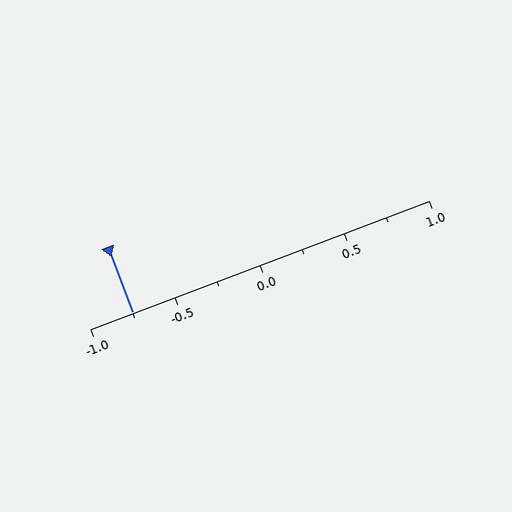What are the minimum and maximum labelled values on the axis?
The axis runs from -1.0 to 1.0.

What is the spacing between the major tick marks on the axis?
The major ticks are spaced 0.5 apart.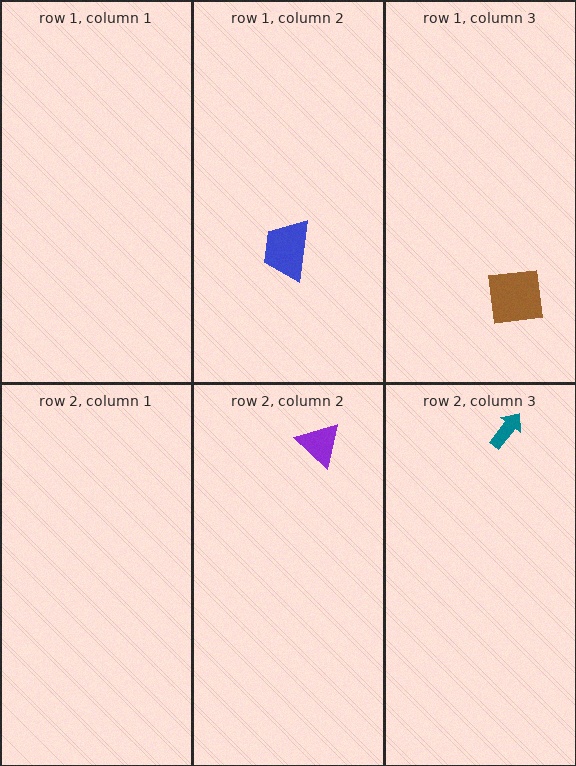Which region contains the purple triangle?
The row 2, column 2 region.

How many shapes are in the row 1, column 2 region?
1.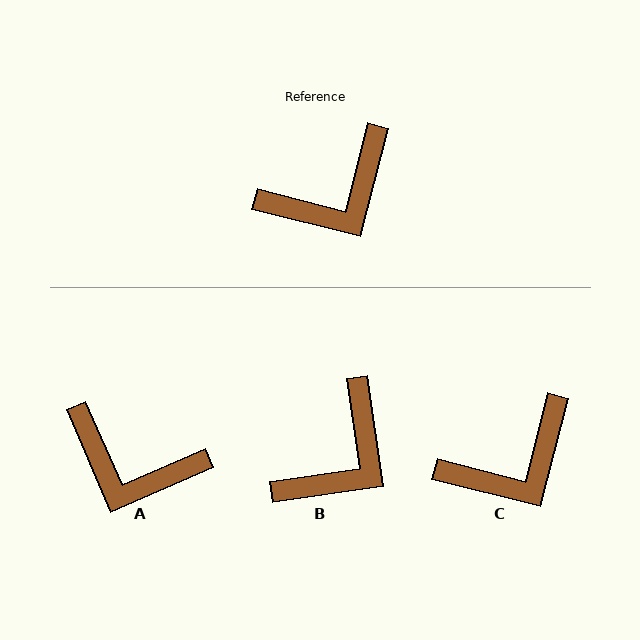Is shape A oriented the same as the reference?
No, it is off by about 52 degrees.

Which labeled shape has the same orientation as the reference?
C.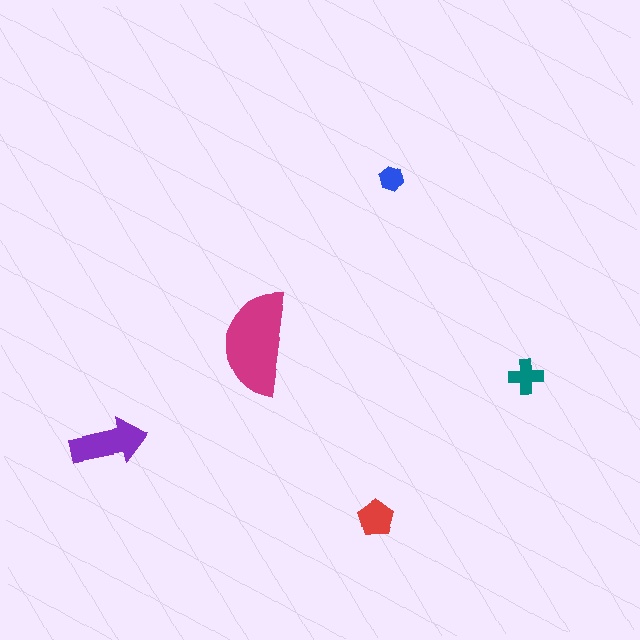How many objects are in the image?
There are 5 objects in the image.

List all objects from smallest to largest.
The blue hexagon, the teal cross, the red pentagon, the purple arrow, the magenta semicircle.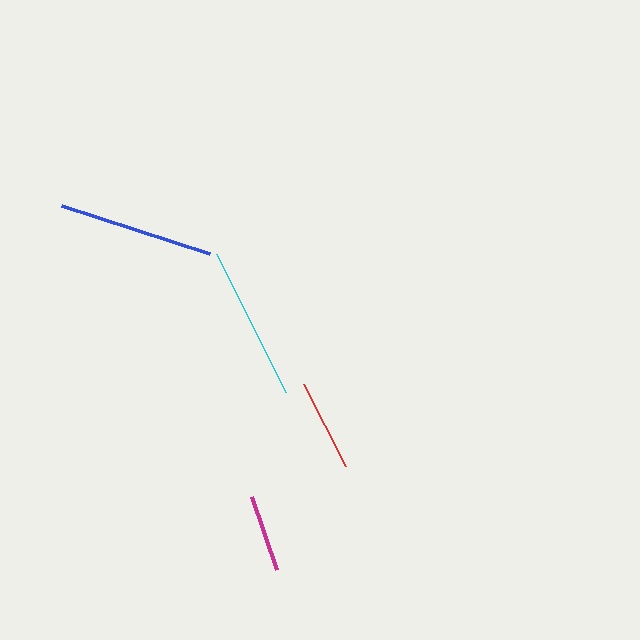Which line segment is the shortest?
The magenta line is the shortest at approximately 77 pixels.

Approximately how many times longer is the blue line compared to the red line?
The blue line is approximately 1.7 times the length of the red line.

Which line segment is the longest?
The blue line is the longest at approximately 155 pixels.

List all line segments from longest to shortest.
From longest to shortest: blue, cyan, red, magenta.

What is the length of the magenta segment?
The magenta segment is approximately 77 pixels long.